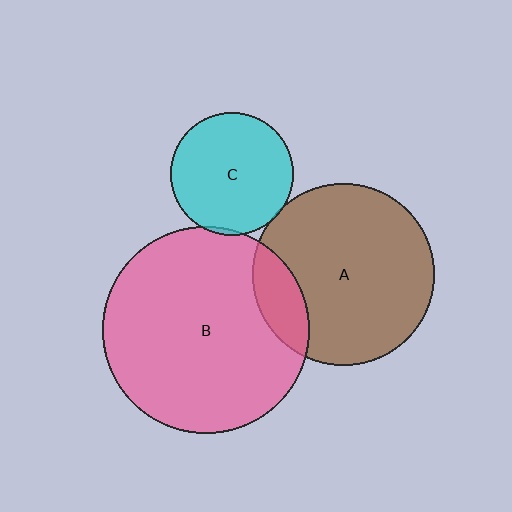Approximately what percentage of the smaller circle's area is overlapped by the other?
Approximately 5%.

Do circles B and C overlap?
Yes.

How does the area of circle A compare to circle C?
Approximately 2.2 times.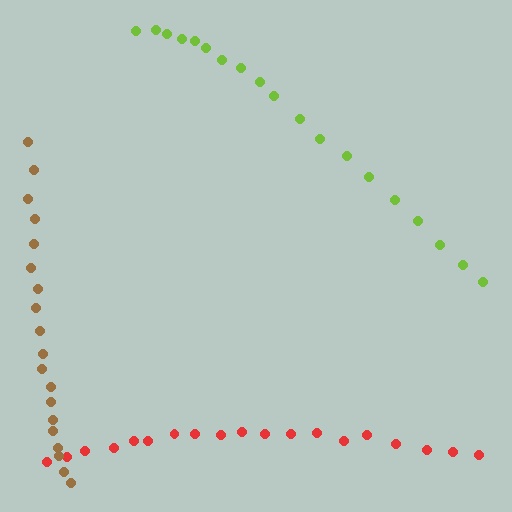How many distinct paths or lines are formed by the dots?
There are 3 distinct paths.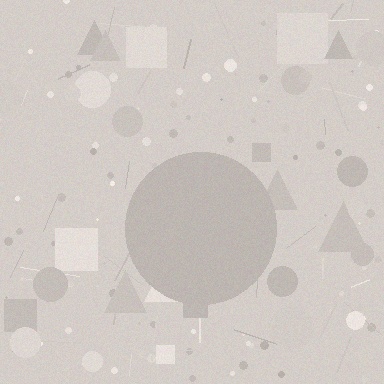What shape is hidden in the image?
A circle is hidden in the image.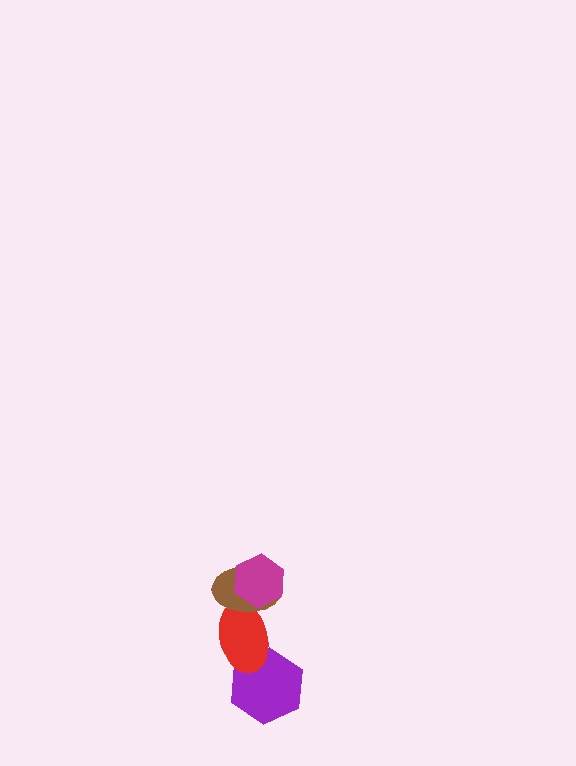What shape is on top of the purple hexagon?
The red ellipse is on top of the purple hexagon.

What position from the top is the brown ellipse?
The brown ellipse is 2nd from the top.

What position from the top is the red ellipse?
The red ellipse is 3rd from the top.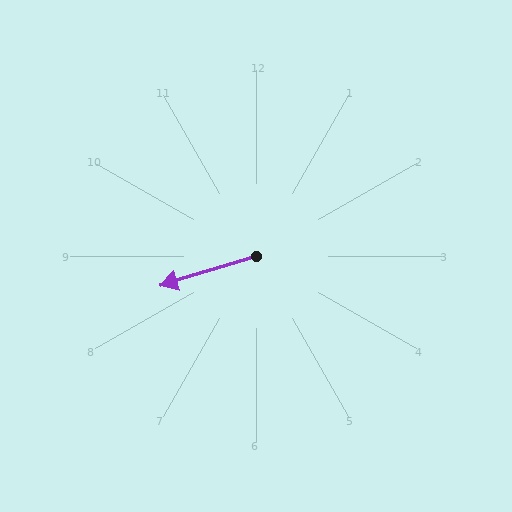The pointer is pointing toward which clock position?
Roughly 8 o'clock.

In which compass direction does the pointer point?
West.